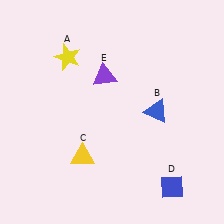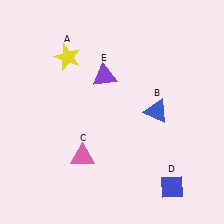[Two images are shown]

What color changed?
The triangle (C) changed from yellow in Image 1 to pink in Image 2.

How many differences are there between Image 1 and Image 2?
There is 1 difference between the two images.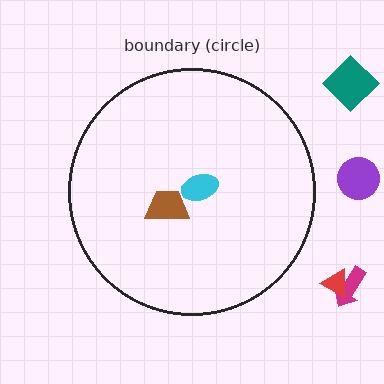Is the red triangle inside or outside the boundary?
Outside.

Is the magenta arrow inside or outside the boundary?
Outside.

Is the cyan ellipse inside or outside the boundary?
Inside.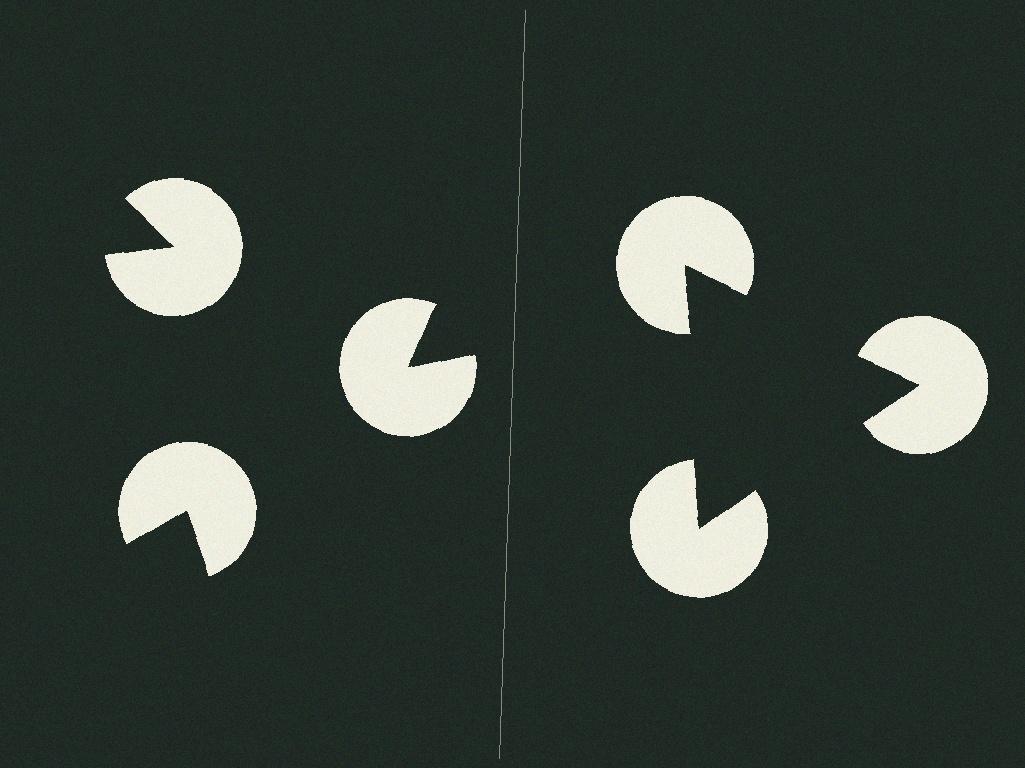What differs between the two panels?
The pac-man discs are positioned identically on both sides; only the wedge orientations differ. On the right they align to a triangle; on the left they are misaligned.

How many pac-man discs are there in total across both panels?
6 — 3 on each side.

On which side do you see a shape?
An illusory triangle appears on the right side. On the left side the wedge cuts are rotated, so no coherent shape forms.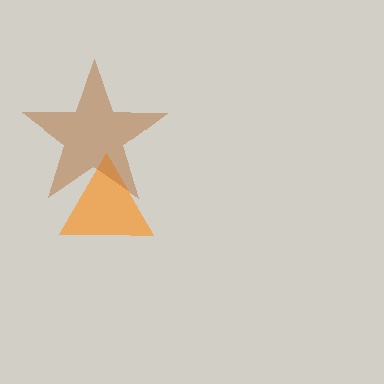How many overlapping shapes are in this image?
There are 2 overlapping shapes in the image.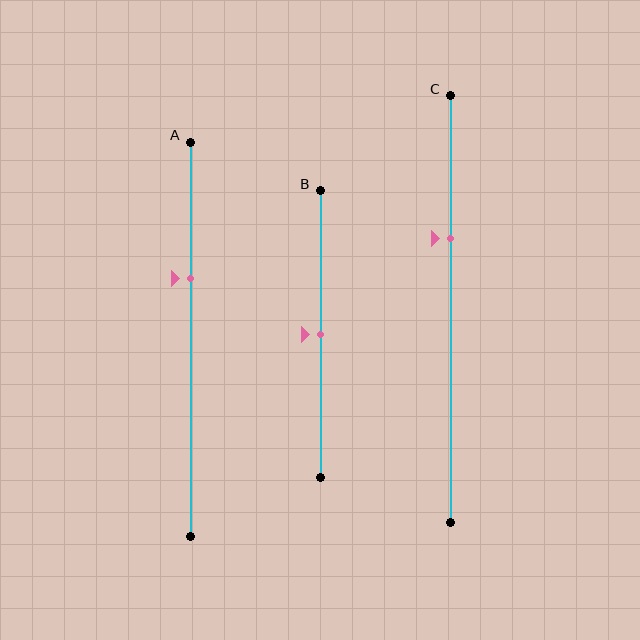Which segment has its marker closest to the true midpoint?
Segment B has its marker closest to the true midpoint.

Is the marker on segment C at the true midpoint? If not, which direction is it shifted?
No, the marker on segment C is shifted upward by about 16% of the segment length.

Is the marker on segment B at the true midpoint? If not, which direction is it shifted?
Yes, the marker on segment B is at the true midpoint.